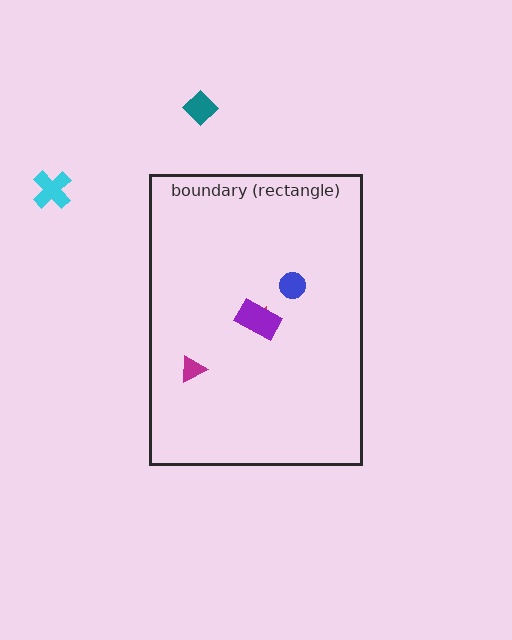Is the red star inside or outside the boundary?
Inside.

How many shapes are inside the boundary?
4 inside, 2 outside.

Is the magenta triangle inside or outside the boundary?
Inside.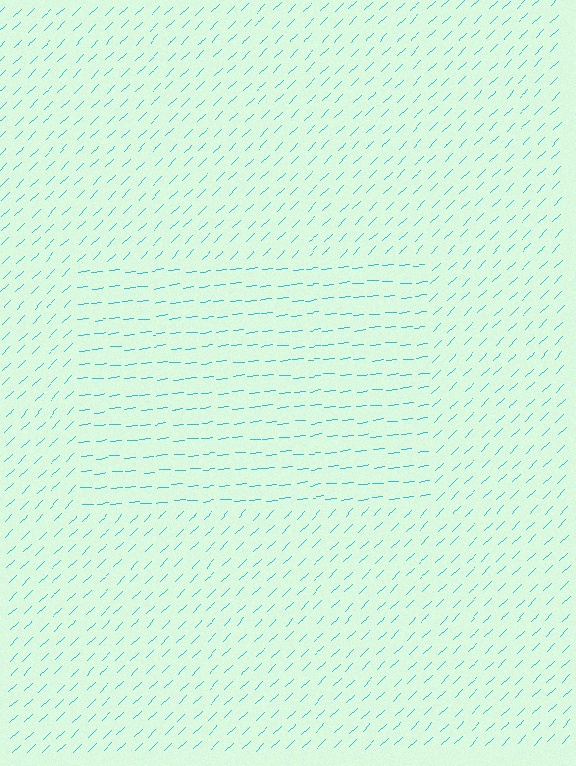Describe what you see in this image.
The image is filled with small cyan line segments. A rectangle region in the image has lines oriented differently from the surrounding lines, creating a visible texture boundary.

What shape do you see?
I see a rectangle.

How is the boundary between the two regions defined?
The boundary is defined purely by a change in line orientation (approximately 38 degrees difference). All lines are the same color and thickness.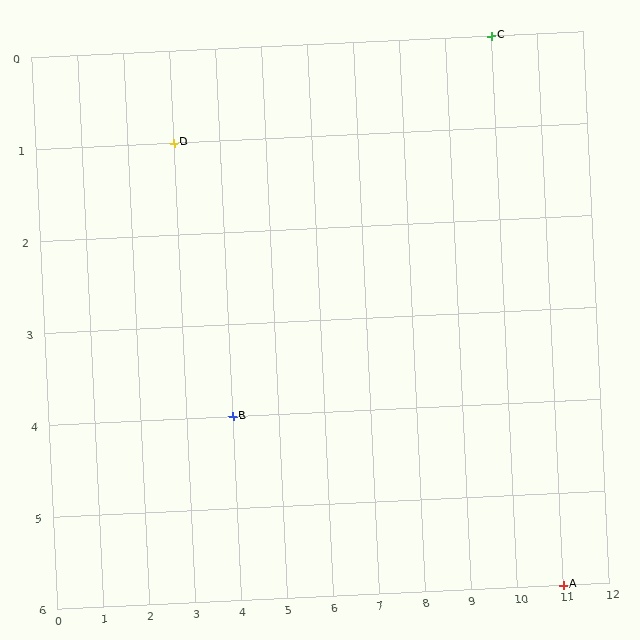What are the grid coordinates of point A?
Point A is at grid coordinates (11, 6).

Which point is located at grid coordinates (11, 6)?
Point A is at (11, 6).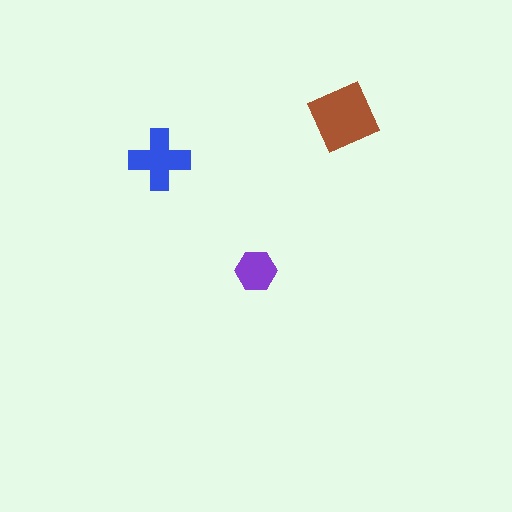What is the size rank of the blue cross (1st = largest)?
2nd.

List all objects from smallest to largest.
The purple hexagon, the blue cross, the brown diamond.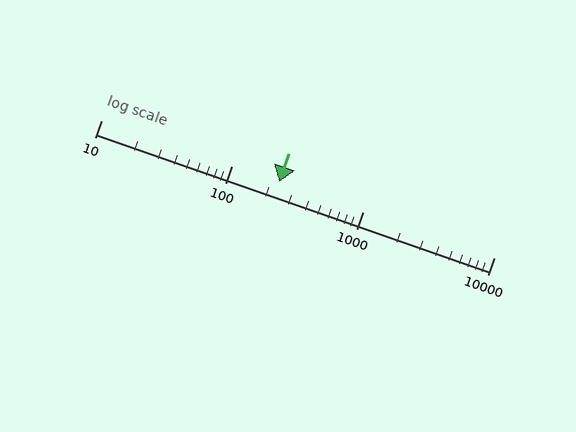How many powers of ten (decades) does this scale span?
The scale spans 3 decades, from 10 to 10000.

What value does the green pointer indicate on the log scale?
The pointer indicates approximately 230.